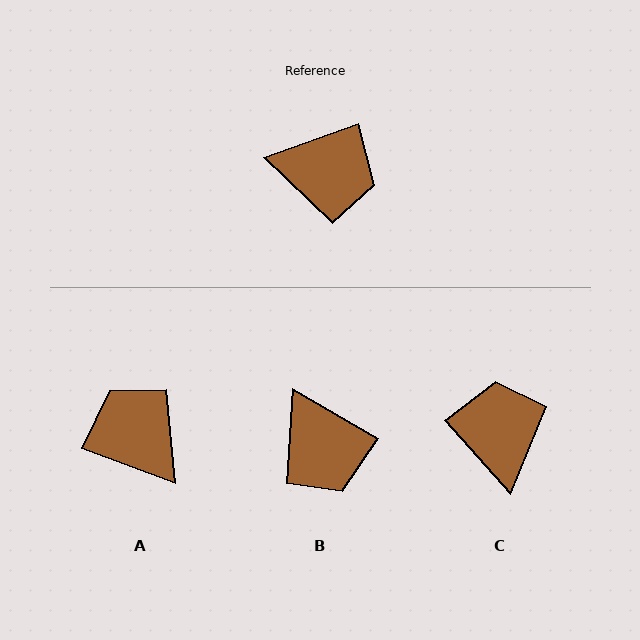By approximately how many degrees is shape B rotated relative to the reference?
Approximately 50 degrees clockwise.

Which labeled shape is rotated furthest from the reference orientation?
A, about 139 degrees away.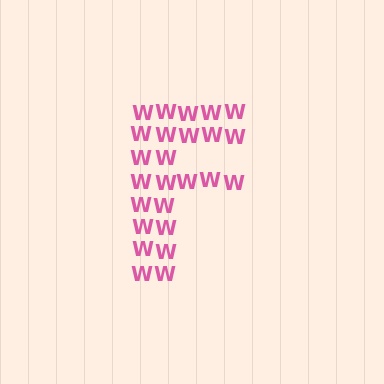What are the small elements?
The small elements are letter W's.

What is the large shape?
The large shape is the letter F.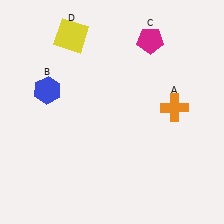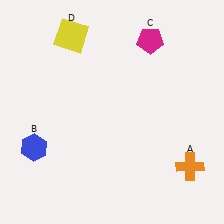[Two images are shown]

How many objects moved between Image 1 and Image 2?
2 objects moved between the two images.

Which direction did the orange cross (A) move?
The orange cross (A) moved down.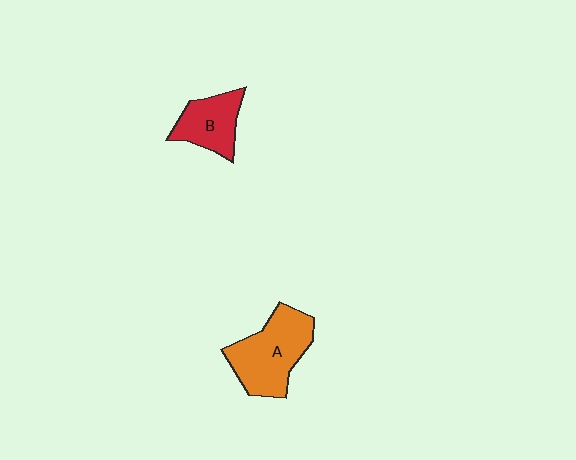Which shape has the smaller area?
Shape B (red).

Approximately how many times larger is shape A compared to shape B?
Approximately 1.6 times.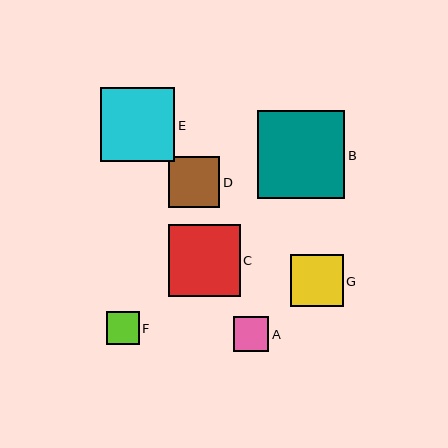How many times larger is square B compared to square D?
Square B is approximately 1.7 times the size of square D.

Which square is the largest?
Square B is the largest with a size of approximately 88 pixels.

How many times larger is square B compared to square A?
Square B is approximately 2.5 times the size of square A.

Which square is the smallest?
Square F is the smallest with a size of approximately 33 pixels.